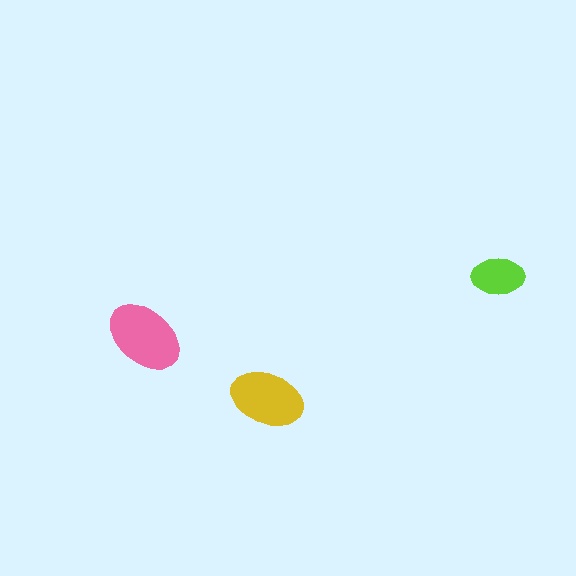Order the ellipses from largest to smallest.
the pink one, the yellow one, the lime one.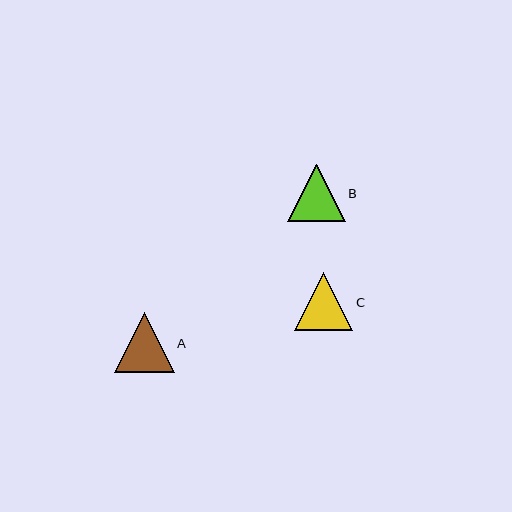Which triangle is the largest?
Triangle A is the largest with a size of approximately 60 pixels.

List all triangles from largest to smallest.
From largest to smallest: A, C, B.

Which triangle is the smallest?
Triangle B is the smallest with a size of approximately 57 pixels.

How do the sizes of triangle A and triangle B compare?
Triangle A and triangle B are approximately the same size.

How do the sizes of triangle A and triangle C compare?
Triangle A and triangle C are approximately the same size.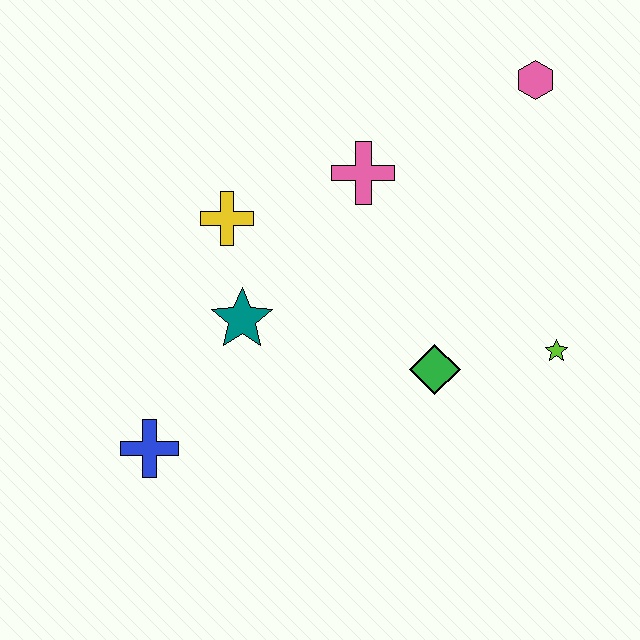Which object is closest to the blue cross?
The teal star is closest to the blue cross.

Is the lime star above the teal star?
No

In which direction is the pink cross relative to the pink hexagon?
The pink cross is to the left of the pink hexagon.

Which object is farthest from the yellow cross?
The lime star is farthest from the yellow cross.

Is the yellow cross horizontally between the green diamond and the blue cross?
Yes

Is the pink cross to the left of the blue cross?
No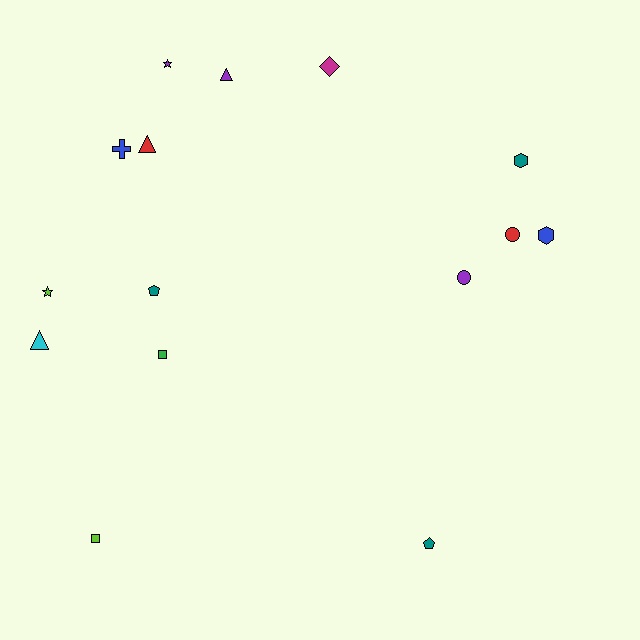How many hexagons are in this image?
There are 2 hexagons.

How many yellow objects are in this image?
There are no yellow objects.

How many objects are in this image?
There are 15 objects.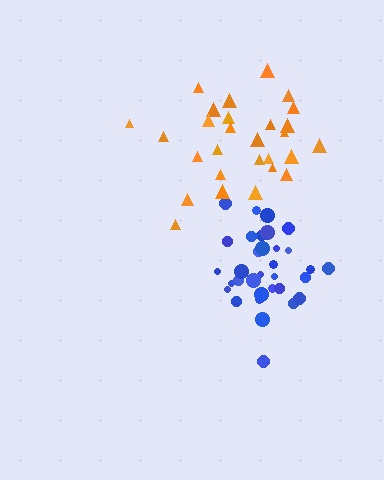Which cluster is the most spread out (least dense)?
Orange.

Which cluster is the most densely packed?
Blue.